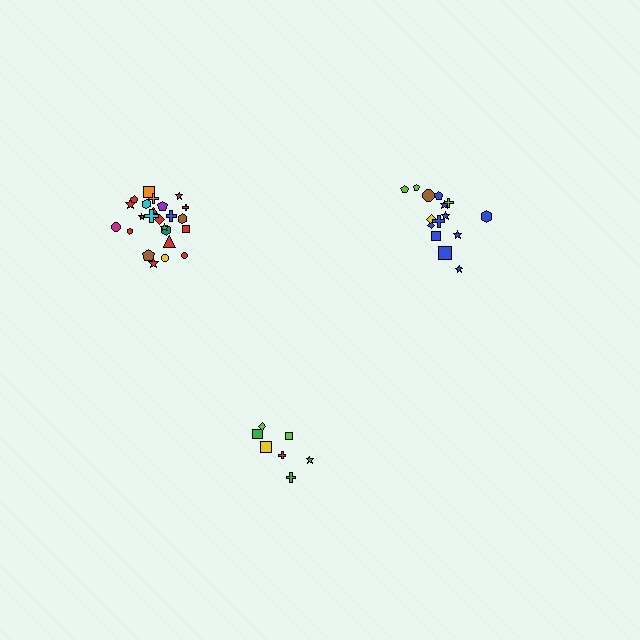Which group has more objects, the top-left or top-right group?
The top-left group.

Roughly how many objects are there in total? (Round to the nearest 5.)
Roughly 45 objects in total.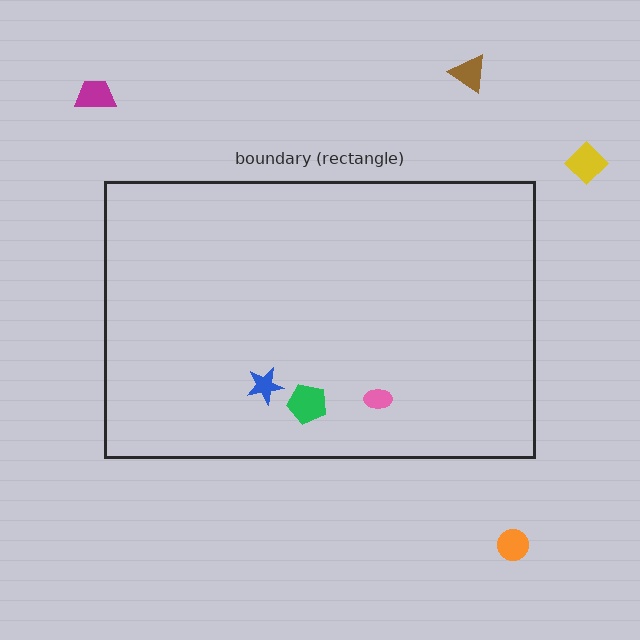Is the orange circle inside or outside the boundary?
Outside.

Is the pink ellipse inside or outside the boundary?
Inside.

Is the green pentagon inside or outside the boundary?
Inside.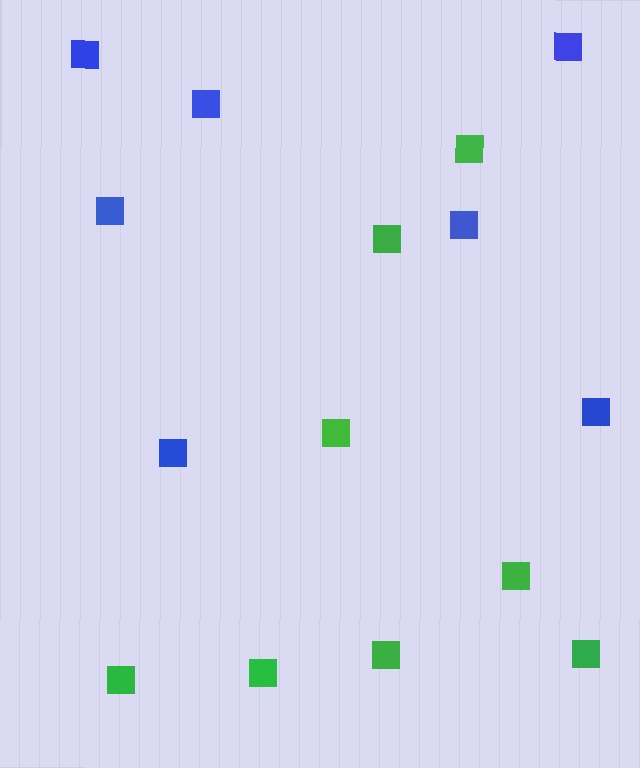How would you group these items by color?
There are 2 groups: one group of green squares (8) and one group of blue squares (7).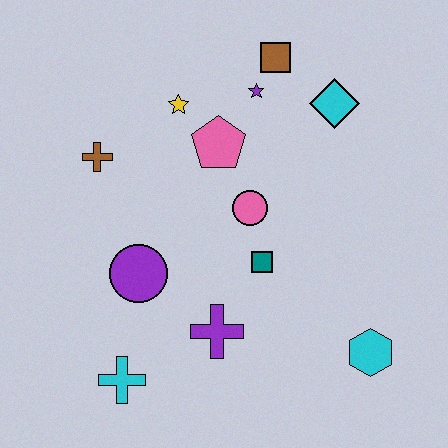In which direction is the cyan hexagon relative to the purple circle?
The cyan hexagon is to the right of the purple circle.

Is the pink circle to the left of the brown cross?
No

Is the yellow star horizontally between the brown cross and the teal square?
Yes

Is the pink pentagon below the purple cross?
No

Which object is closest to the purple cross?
The teal square is closest to the purple cross.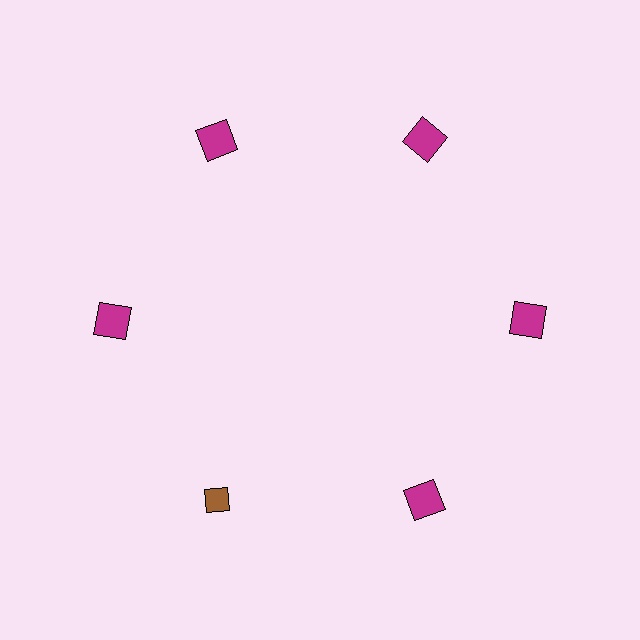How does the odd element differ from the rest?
It differs in both color (brown instead of magenta) and shape (diamond instead of square).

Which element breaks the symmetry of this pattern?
The brown diamond at roughly the 7 o'clock position breaks the symmetry. All other shapes are magenta squares.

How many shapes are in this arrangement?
There are 6 shapes arranged in a ring pattern.